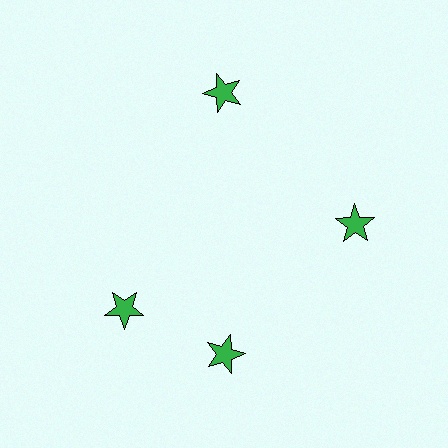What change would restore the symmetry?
The symmetry would be restored by rotating it back into even spacing with its neighbors so that all 4 stars sit at equal angles and equal distance from the center.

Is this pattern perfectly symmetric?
No. The 4 green stars are arranged in a ring, but one element near the 9 o'clock position is rotated out of alignment along the ring, breaking the 4-fold rotational symmetry.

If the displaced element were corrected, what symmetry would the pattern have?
It would have 4-fold rotational symmetry — the pattern would map onto itself every 90 degrees.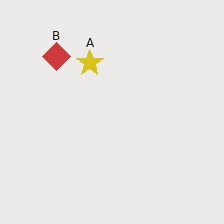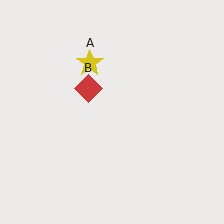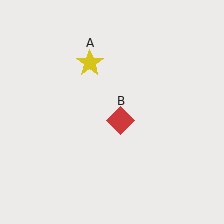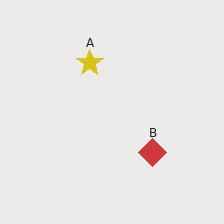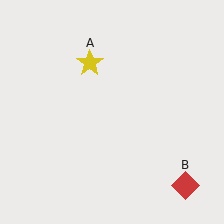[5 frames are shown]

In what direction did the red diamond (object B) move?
The red diamond (object B) moved down and to the right.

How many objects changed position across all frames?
1 object changed position: red diamond (object B).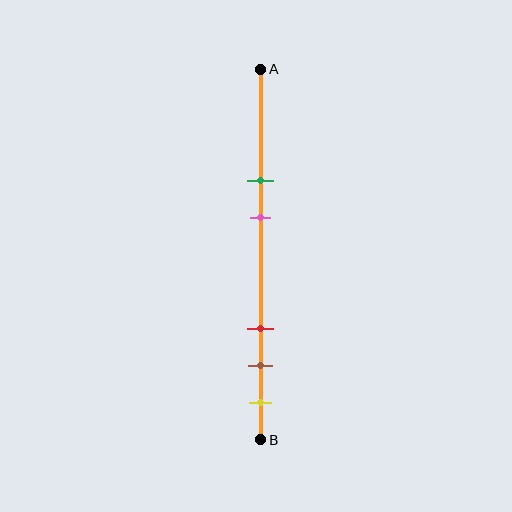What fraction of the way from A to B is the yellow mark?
The yellow mark is approximately 90% (0.9) of the way from A to B.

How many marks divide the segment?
There are 5 marks dividing the segment.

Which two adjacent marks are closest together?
The brown and yellow marks are the closest adjacent pair.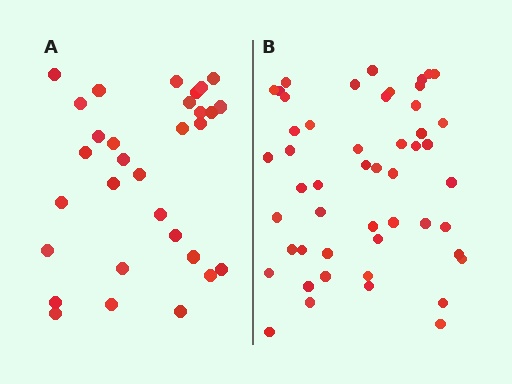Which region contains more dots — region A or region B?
Region B (the right region) has more dots.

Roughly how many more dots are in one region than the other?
Region B has approximately 20 more dots than region A.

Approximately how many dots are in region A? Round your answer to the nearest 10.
About 30 dots. (The exact count is 31, which rounds to 30.)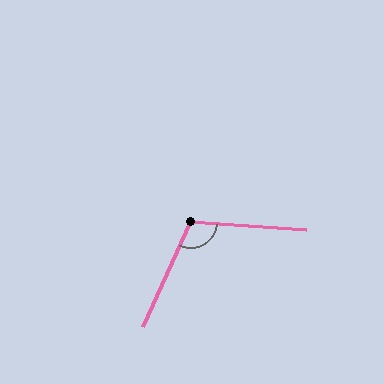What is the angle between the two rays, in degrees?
Approximately 111 degrees.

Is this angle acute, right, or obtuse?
It is obtuse.